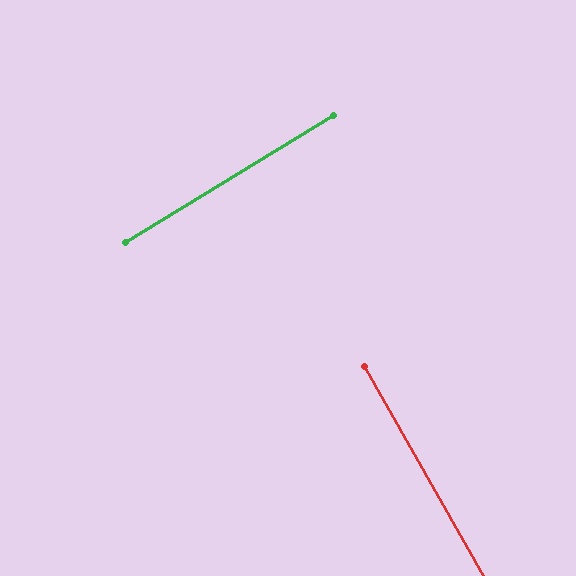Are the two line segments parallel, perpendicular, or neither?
Perpendicular — they meet at approximately 88°.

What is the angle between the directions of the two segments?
Approximately 88 degrees.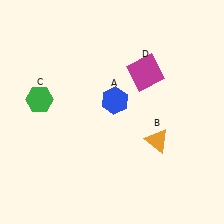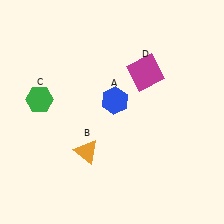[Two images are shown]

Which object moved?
The orange triangle (B) moved left.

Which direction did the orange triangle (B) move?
The orange triangle (B) moved left.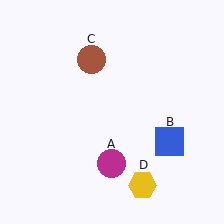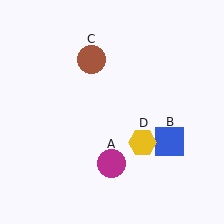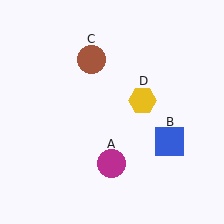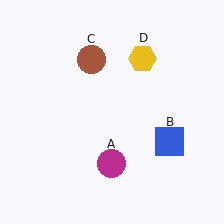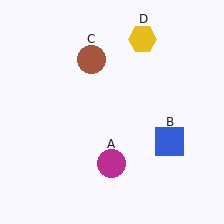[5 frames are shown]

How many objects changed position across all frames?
1 object changed position: yellow hexagon (object D).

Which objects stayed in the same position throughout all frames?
Magenta circle (object A) and blue square (object B) and brown circle (object C) remained stationary.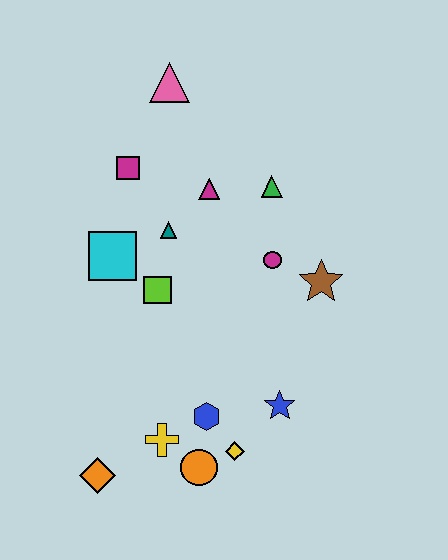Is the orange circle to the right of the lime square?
Yes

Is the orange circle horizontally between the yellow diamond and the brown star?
No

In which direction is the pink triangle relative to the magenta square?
The pink triangle is above the magenta square.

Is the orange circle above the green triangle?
No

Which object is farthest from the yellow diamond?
The pink triangle is farthest from the yellow diamond.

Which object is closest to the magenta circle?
The brown star is closest to the magenta circle.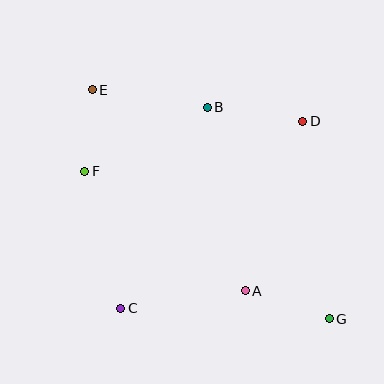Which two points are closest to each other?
Points E and F are closest to each other.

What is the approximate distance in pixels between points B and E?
The distance between B and E is approximately 116 pixels.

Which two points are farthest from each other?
Points E and G are farthest from each other.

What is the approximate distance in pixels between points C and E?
The distance between C and E is approximately 221 pixels.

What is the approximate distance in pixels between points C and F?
The distance between C and F is approximately 142 pixels.